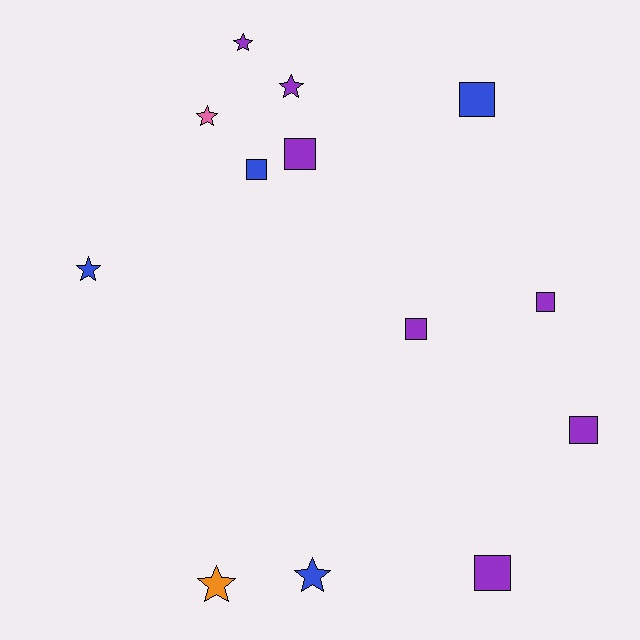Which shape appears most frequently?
Square, with 7 objects.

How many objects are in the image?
There are 13 objects.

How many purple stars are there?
There are 2 purple stars.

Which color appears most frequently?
Purple, with 7 objects.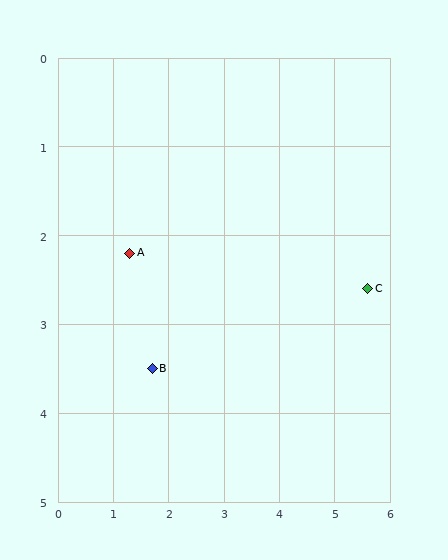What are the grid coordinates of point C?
Point C is at approximately (5.6, 2.6).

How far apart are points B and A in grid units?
Points B and A are about 1.4 grid units apart.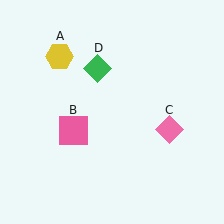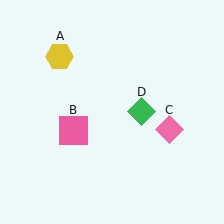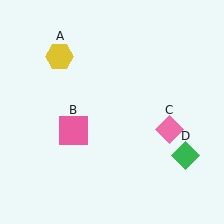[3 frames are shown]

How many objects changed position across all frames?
1 object changed position: green diamond (object D).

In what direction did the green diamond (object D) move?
The green diamond (object D) moved down and to the right.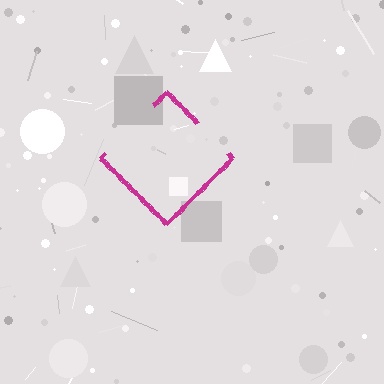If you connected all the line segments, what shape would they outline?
They would outline a diamond.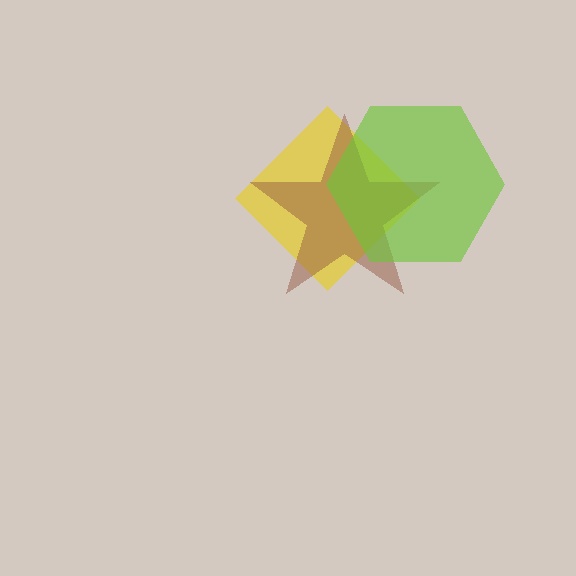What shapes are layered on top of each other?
The layered shapes are: a yellow diamond, a brown star, a lime hexagon.